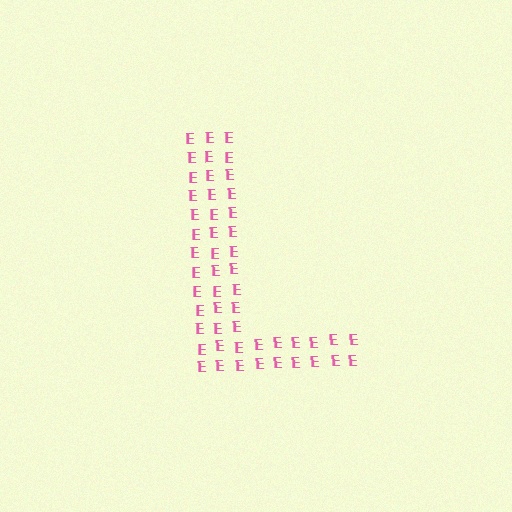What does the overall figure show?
The overall figure shows the letter L.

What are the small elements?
The small elements are letter E's.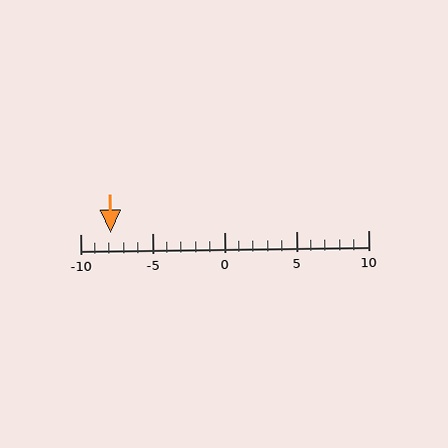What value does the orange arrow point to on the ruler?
The orange arrow points to approximately -8.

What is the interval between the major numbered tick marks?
The major tick marks are spaced 5 units apart.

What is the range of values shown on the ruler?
The ruler shows values from -10 to 10.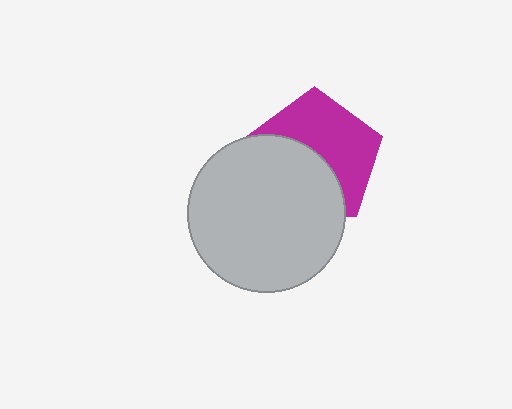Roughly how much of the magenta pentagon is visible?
About half of it is visible (roughly 52%).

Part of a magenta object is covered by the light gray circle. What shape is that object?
It is a pentagon.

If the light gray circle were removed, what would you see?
You would see the complete magenta pentagon.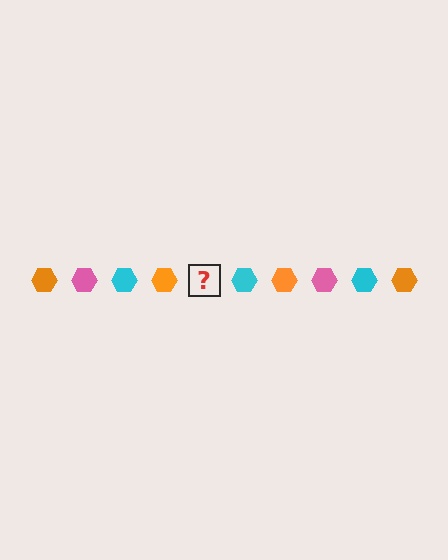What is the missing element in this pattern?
The missing element is a pink hexagon.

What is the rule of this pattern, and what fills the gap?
The rule is that the pattern cycles through orange, pink, cyan hexagons. The gap should be filled with a pink hexagon.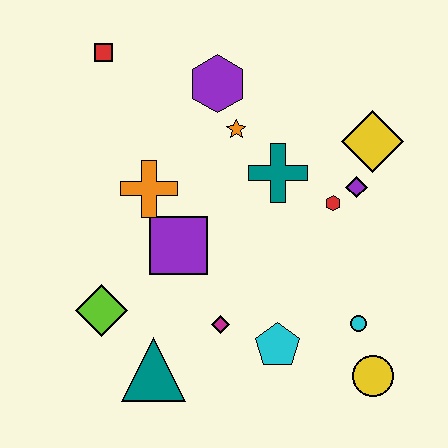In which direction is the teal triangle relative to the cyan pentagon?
The teal triangle is to the left of the cyan pentagon.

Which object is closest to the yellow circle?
The cyan circle is closest to the yellow circle.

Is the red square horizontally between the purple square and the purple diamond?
No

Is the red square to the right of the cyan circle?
No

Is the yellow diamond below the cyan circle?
No